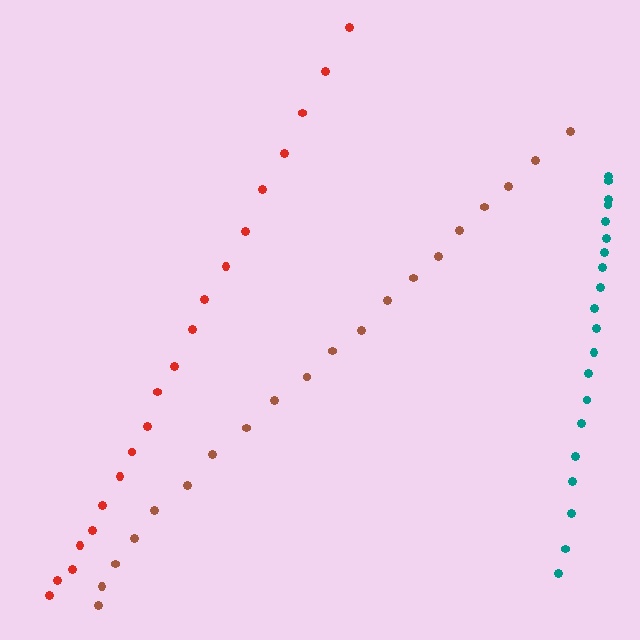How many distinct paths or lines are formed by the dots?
There are 3 distinct paths.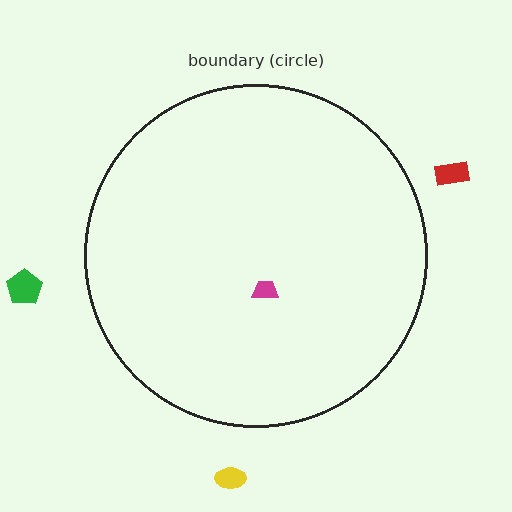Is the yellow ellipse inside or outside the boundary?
Outside.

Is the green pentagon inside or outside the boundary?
Outside.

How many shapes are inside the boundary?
1 inside, 3 outside.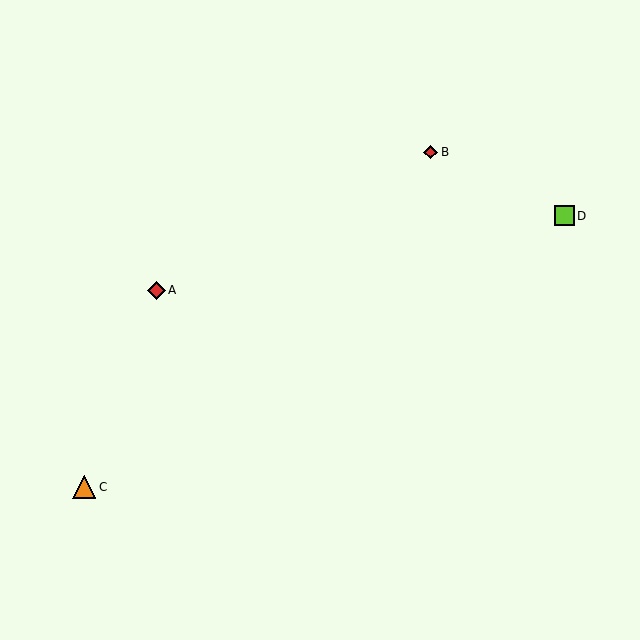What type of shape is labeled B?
Shape B is a red diamond.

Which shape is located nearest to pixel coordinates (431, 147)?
The red diamond (labeled B) at (431, 152) is nearest to that location.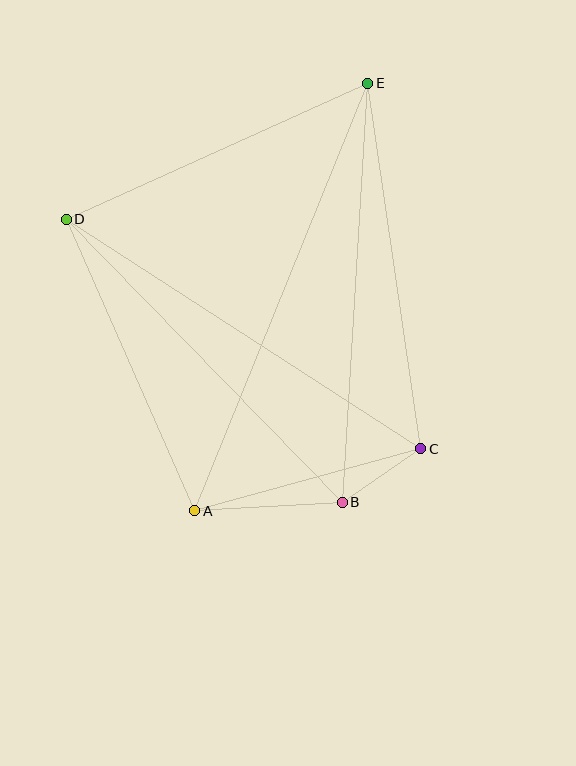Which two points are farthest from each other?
Points A and E are farthest from each other.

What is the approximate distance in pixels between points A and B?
The distance between A and B is approximately 148 pixels.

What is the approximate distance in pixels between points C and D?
The distance between C and D is approximately 423 pixels.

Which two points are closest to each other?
Points B and C are closest to each other.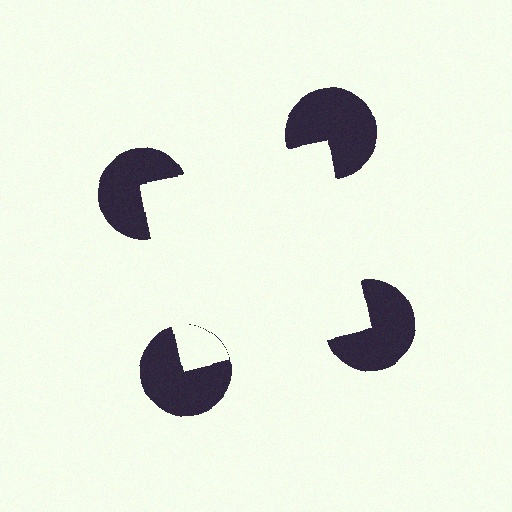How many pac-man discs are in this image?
There are 4 — one at each vertex of the illusory square.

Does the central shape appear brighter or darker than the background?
It typically appears slightly brighter than the background, even though no actual brightness change is drawn.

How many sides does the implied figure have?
4 sides.